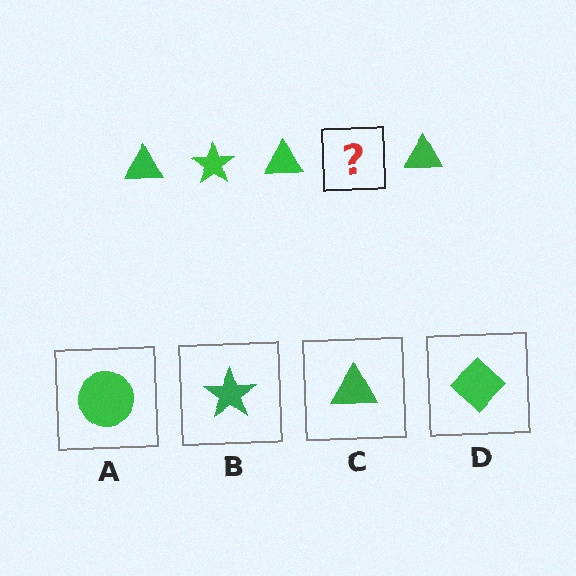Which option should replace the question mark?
Option B.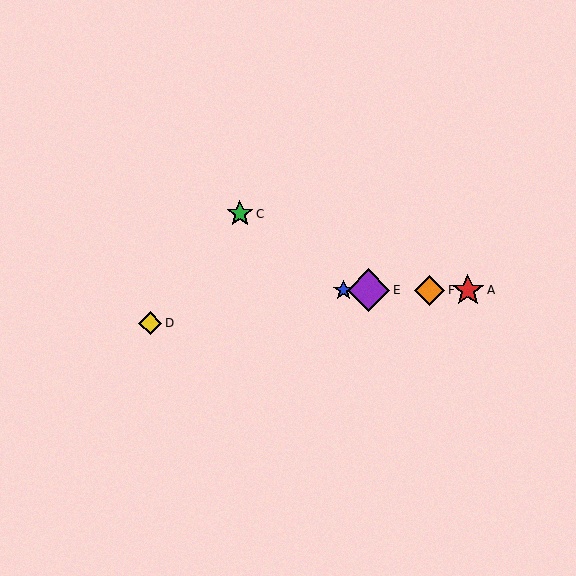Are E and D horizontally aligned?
No, E is at y≈290 and D is at y≈323.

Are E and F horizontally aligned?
Yes, both are at y≈290.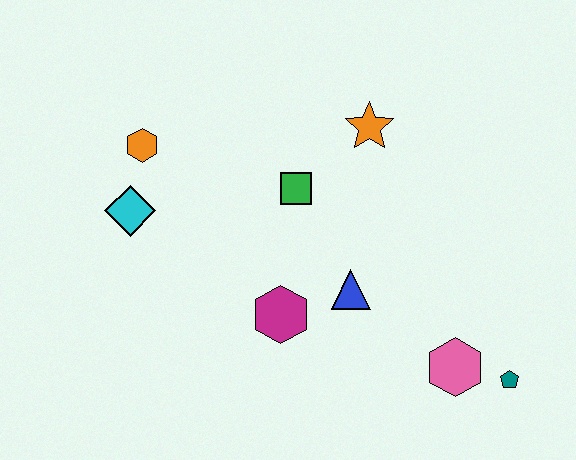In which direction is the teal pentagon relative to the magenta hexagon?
The teal pentagon is to the right of the magenta hexagon.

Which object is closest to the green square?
The orange star is closest to the green square.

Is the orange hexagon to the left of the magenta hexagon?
Yes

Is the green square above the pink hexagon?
Yes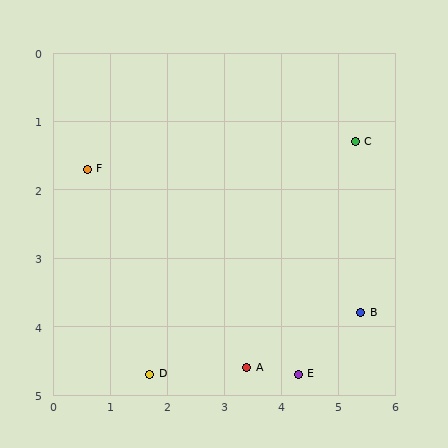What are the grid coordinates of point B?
Point B is at approximately (5.4, 3.8).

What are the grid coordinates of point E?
Point E is at approximately (4.3, 4.7).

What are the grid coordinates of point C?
Point C is at approximately (5.3, 1.3).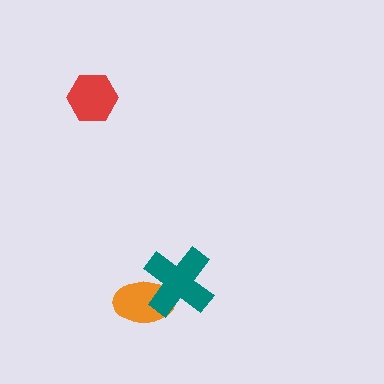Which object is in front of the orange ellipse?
The teal cross is in front of the orange ellipse.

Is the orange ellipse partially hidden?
Yes, it is partially covered by another shape.